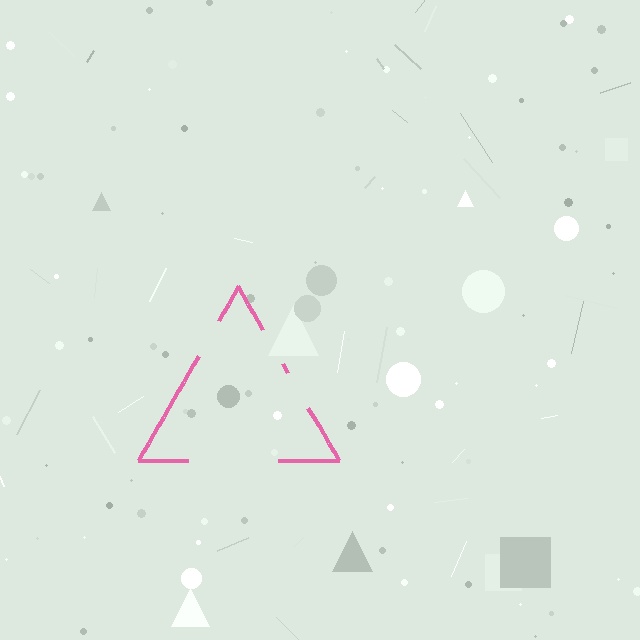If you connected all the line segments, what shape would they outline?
They would outline a triangle.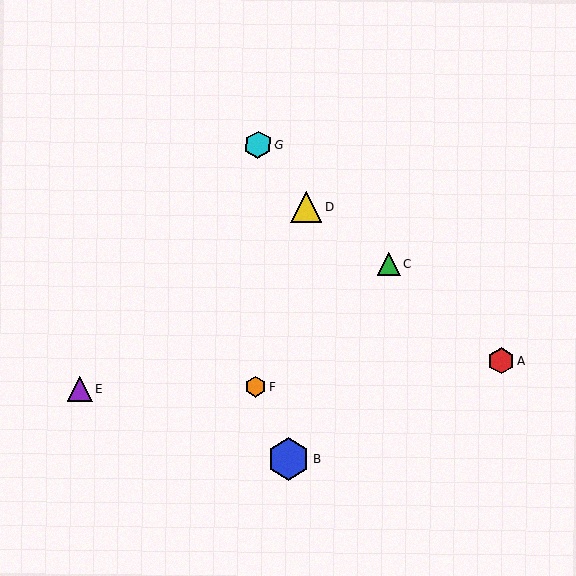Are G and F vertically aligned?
Yes, both are at x≈258.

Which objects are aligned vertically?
Objects F, G are aligned vertically.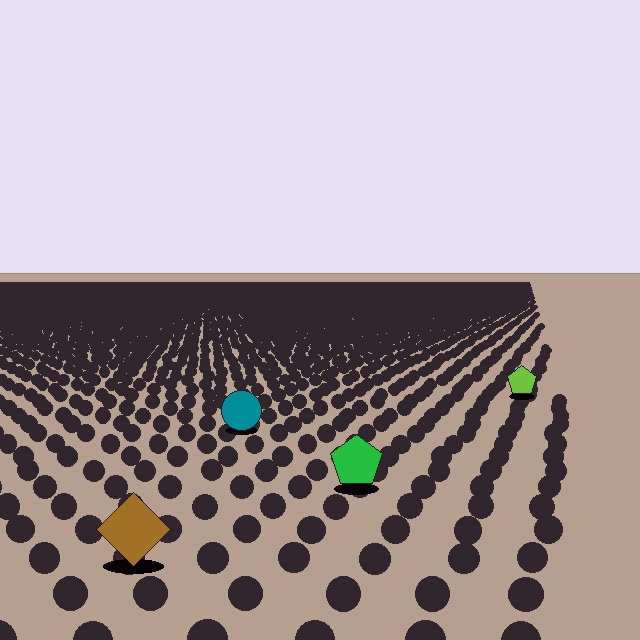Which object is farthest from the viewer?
The lime pentagon is farthest from the viewer. It appears smaller and the ground texture around it is denser.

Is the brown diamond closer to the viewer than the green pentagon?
Yes. The brown diamond is closer — you can tell from the texture gradient: the ground texture is coarser near it.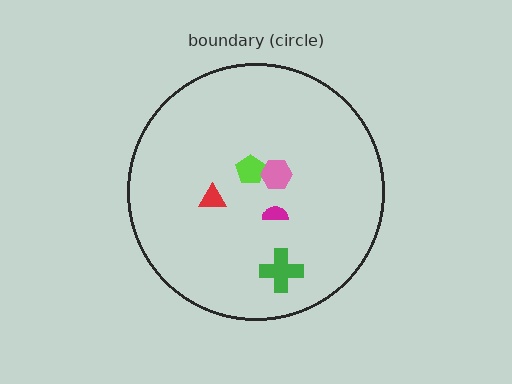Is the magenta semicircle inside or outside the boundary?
Inside.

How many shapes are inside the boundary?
5 inside, 0 outside.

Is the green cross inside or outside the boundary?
Inside.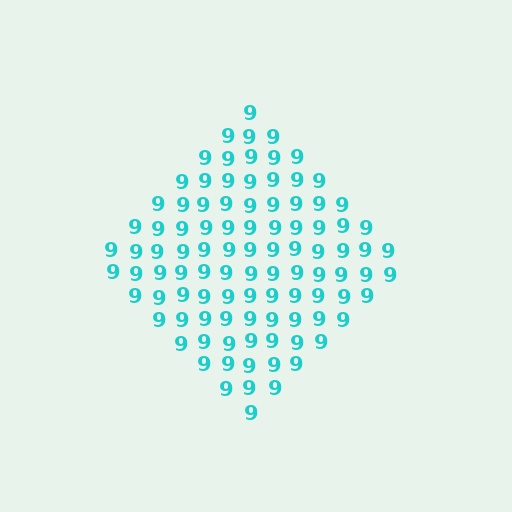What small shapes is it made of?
It is made of small digit 9's.